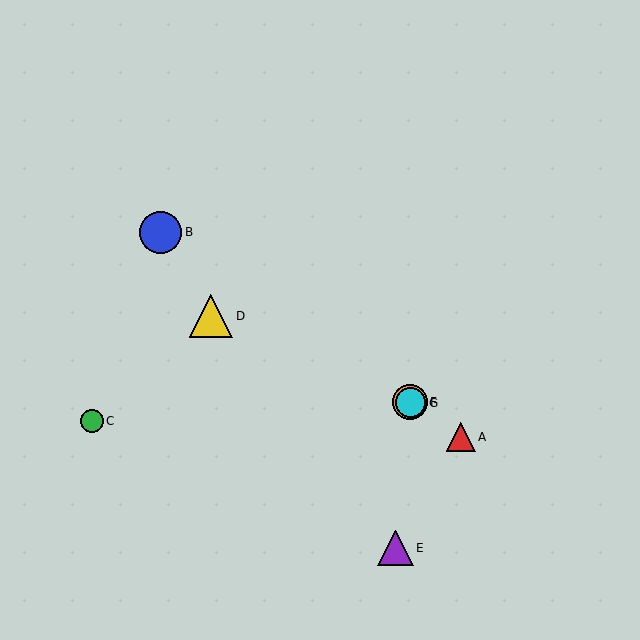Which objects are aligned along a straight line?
Objects A, B, F, G are aligned along a straight line.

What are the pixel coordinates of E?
Object E is at (395, 548).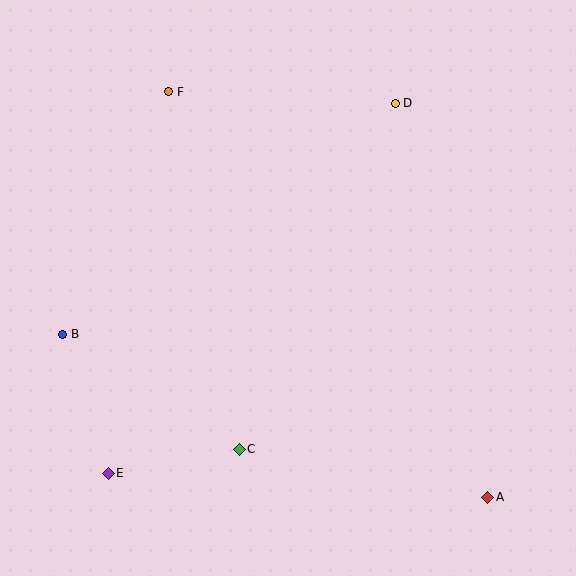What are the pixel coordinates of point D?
Point D is at (395, 103).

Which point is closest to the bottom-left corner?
Point E is closest to the bottom-left corner.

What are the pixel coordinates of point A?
Point A is at (488, 497).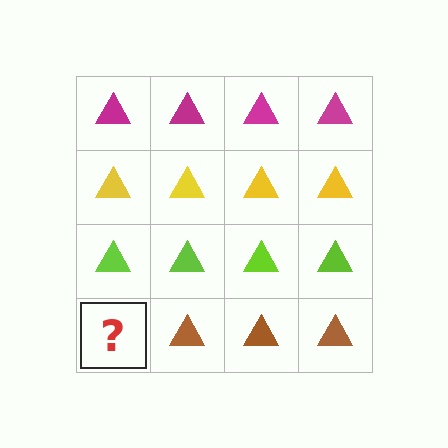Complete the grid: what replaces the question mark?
The question mark should be replaced with a brown triangle.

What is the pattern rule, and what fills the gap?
The rule is that each row has a consistent color. The gap should be filled with a brown triangle.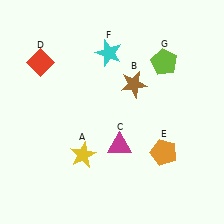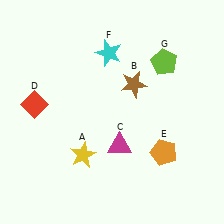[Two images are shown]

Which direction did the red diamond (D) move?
The red diamond (D) moved down.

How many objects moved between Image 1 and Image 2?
1 object moved between the two images.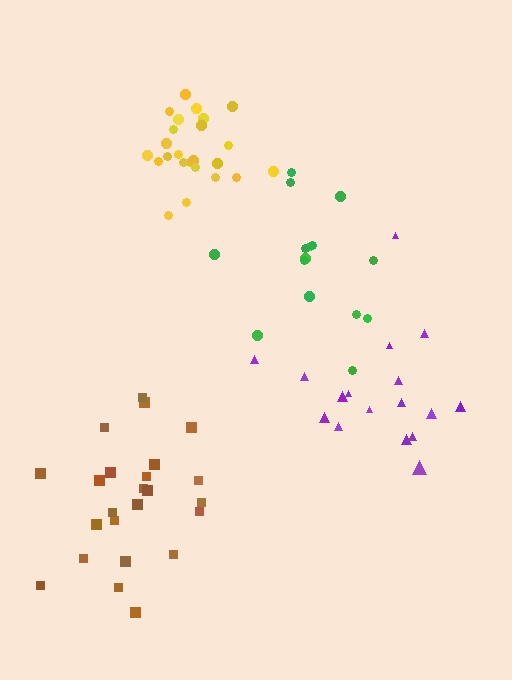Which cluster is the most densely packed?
Yellow.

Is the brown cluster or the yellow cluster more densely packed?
Yellow.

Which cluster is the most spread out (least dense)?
Green.